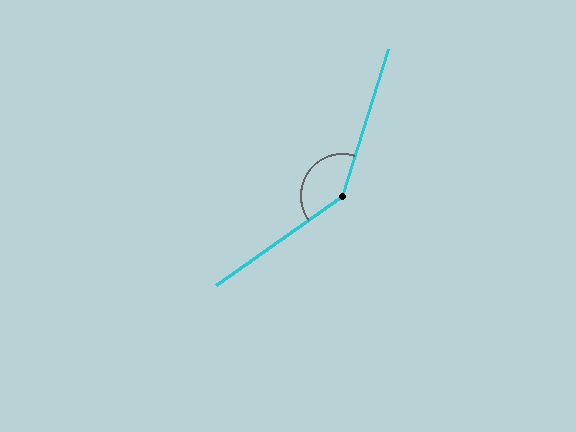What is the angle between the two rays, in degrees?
Approximately 143 degrees.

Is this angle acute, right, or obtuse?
It is obtuse.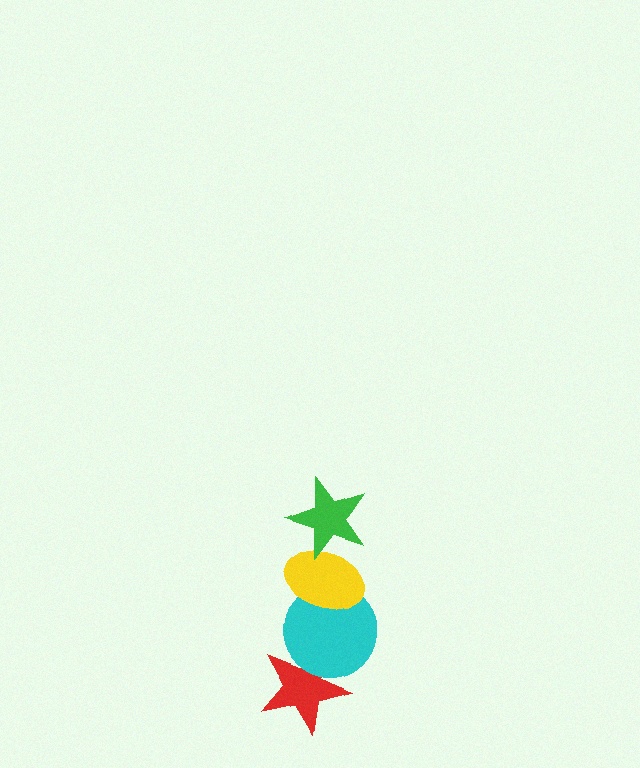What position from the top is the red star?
The red star is 4th from the top.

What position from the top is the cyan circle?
The cyan circle is 3rd from the top.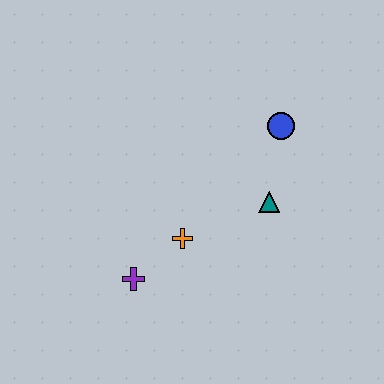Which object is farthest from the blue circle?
The purple cross is farthest from the blue circle.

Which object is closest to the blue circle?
The teal triangle is closest to the blue circle.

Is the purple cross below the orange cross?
Yes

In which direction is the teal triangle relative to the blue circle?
The teal triangle is below the blue circle.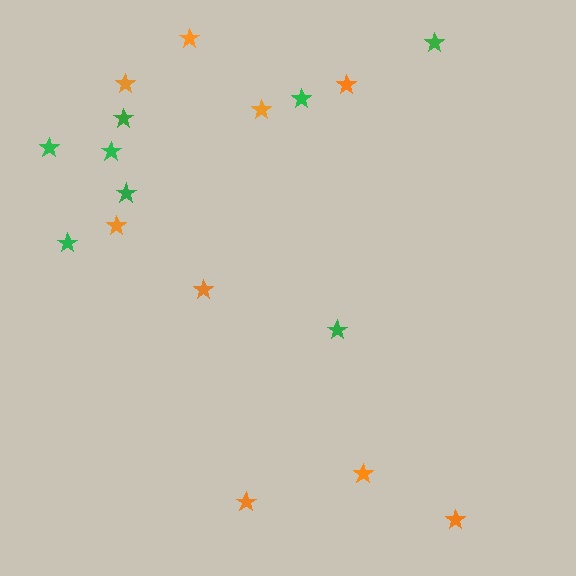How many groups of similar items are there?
There are 2 groups: one group of green stars (8) and one group of orange stars (9).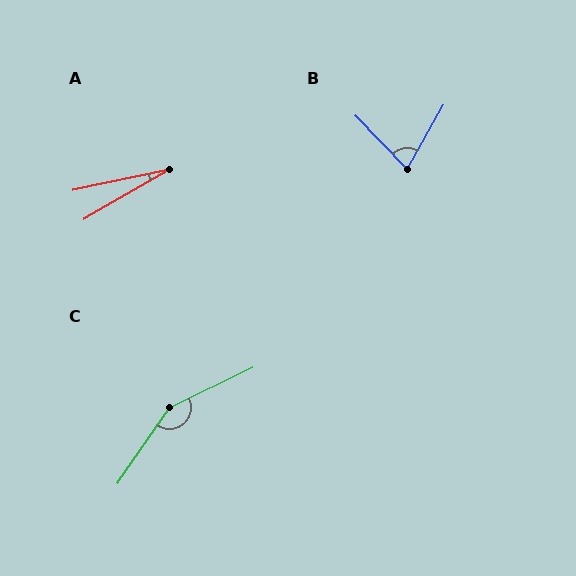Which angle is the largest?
C, at approximately 150 degrees.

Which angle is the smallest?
A, at approximately 18 degrees.